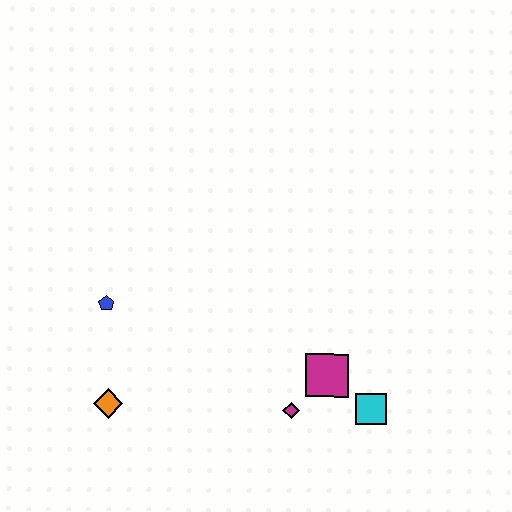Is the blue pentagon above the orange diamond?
Yes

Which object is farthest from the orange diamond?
The cyan square is farthest from the orange diamond.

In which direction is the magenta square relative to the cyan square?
The magenta square is to the left of the cyan square.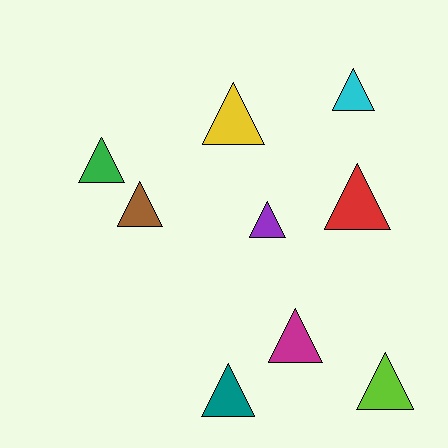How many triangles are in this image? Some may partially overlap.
There are 9 triangles.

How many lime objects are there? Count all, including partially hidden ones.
There is 1 lime object.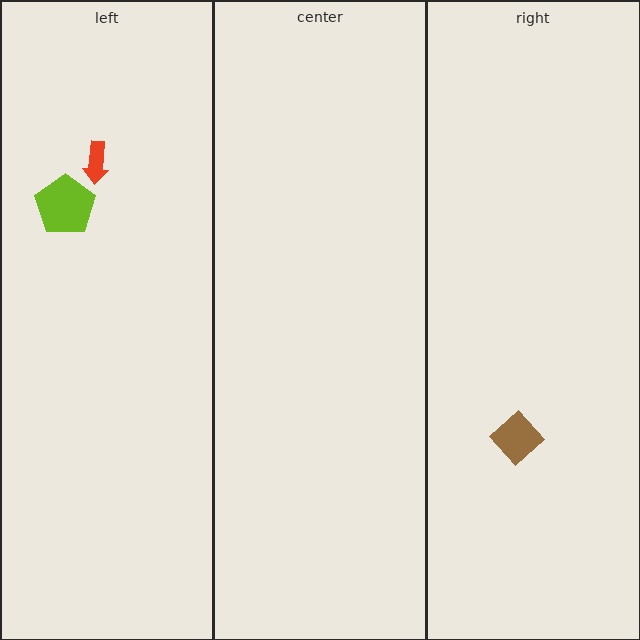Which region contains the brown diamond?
The right region.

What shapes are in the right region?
The brown diamond.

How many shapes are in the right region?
1.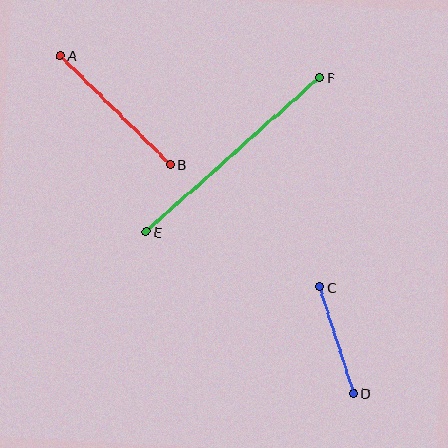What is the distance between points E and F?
The distance is approximately 232 pixels.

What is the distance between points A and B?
The distance is approximately 155 pixels.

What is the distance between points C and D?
The distance is approximately 112 pixels.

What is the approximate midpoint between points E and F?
The midpoint is at approximately (233, 155) pixels.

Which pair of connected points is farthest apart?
Points E and F are farthest apart.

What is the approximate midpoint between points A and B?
The midpoint is at approximately (115, 110) pixels.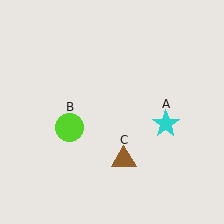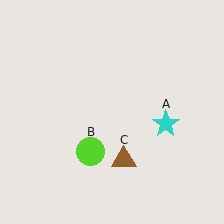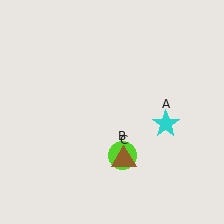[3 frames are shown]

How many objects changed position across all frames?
1 object changed position: lime circle (object B).